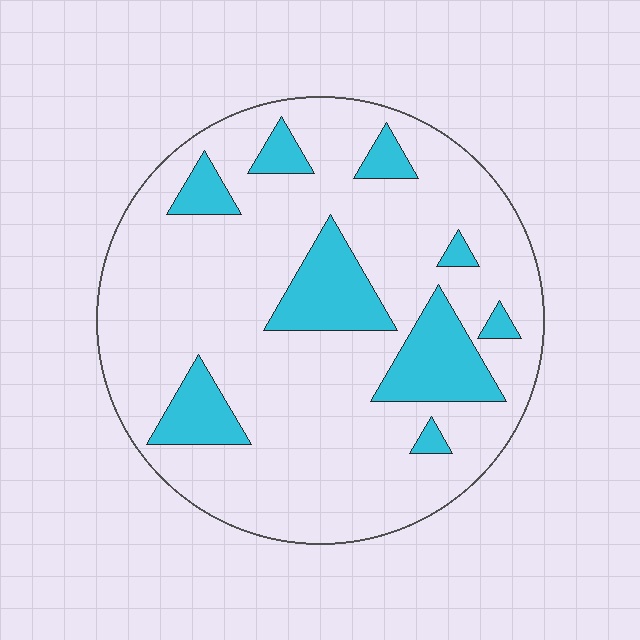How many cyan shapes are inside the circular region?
9.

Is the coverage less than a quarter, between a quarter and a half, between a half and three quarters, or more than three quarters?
Less than a quarter.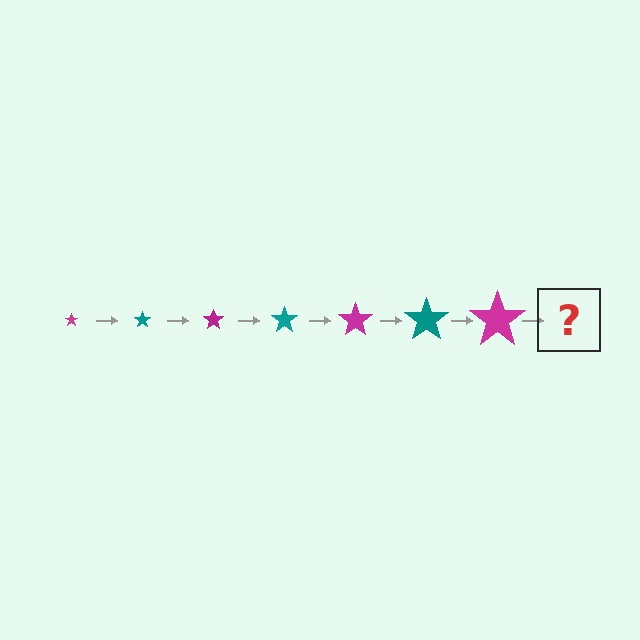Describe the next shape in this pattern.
It should be a teal star, larger than the previous one.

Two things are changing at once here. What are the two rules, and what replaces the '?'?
The two rules are that the star grows larger each step and the color cycles through magenta and teal. The '?' should be a teal star, larger than the previous one.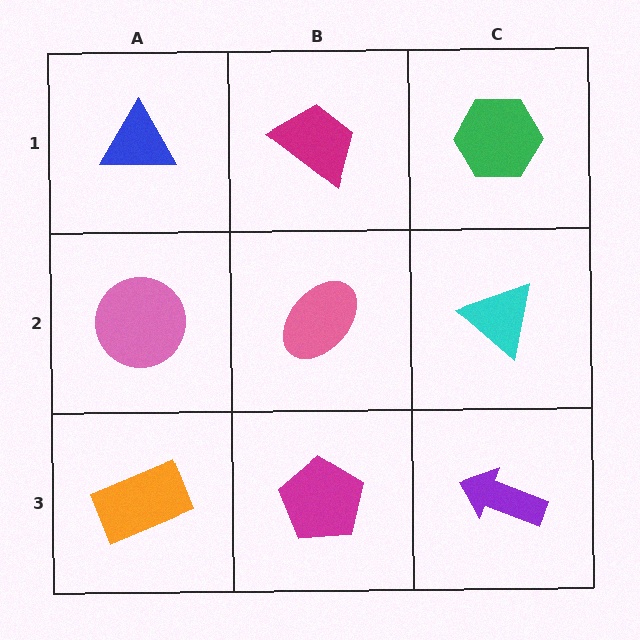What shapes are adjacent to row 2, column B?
A magenta trapezoid (row 1, column B), a magenta pentagon (row 3, column B), a pink circle (row 2, column A), a cyan triangle (row 2, column C).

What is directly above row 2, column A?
A blue triangle.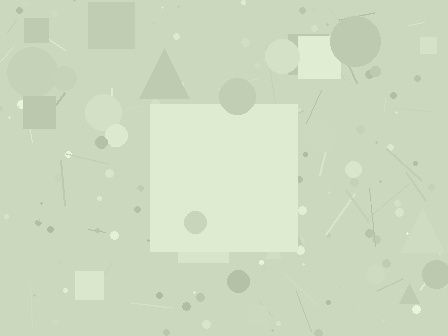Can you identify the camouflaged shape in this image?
The camouflaged shape is a square.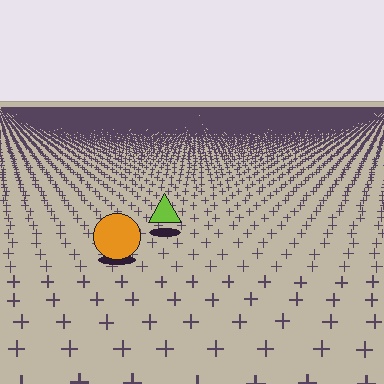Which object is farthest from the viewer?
The lime triangle is farthest from the viewer. It appears smaller and the ground texture around it is denser.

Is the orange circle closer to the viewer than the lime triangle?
Yes. The orange circle is closer — you can tell from the texture gradient: the ground texture is coarser near it.